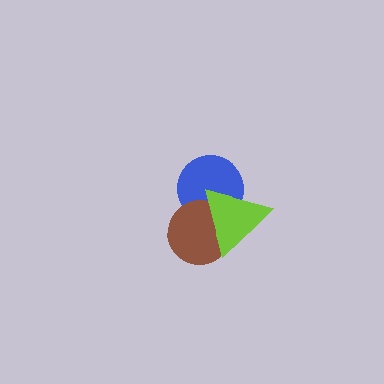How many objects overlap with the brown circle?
2 objects overlap with the brown circle.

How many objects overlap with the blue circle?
2 objects overlap with the blue circle.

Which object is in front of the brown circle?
The lime triangle is in front of the brown circle.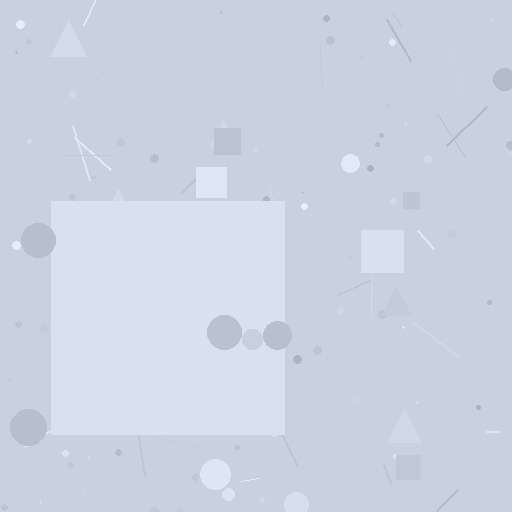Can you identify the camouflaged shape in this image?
The camouflaged shape is a square.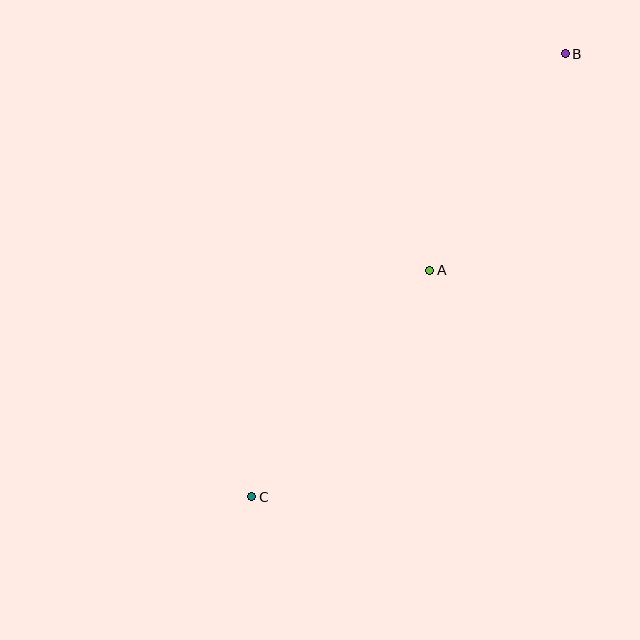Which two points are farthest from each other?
Points B and C are farthest from each other.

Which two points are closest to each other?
Points A and B are closest to each other.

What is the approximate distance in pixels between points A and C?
The distance between A and C is approximately 288 pixels.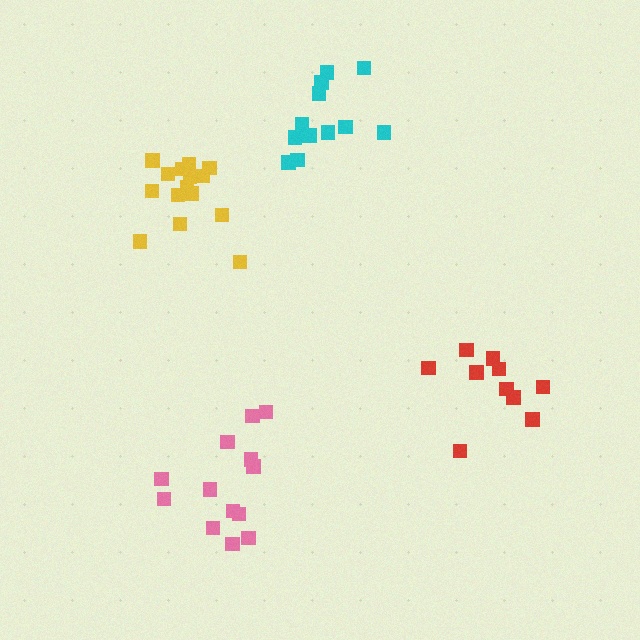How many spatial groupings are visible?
There are 4 spatial groupings.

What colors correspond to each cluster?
The clusters are colored: yellow, cyan, red, pink.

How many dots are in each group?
Group 1: 15 dots, Group 2: 12 dots, Group 3: 10 dots, Group 4: 13 dots (50 total).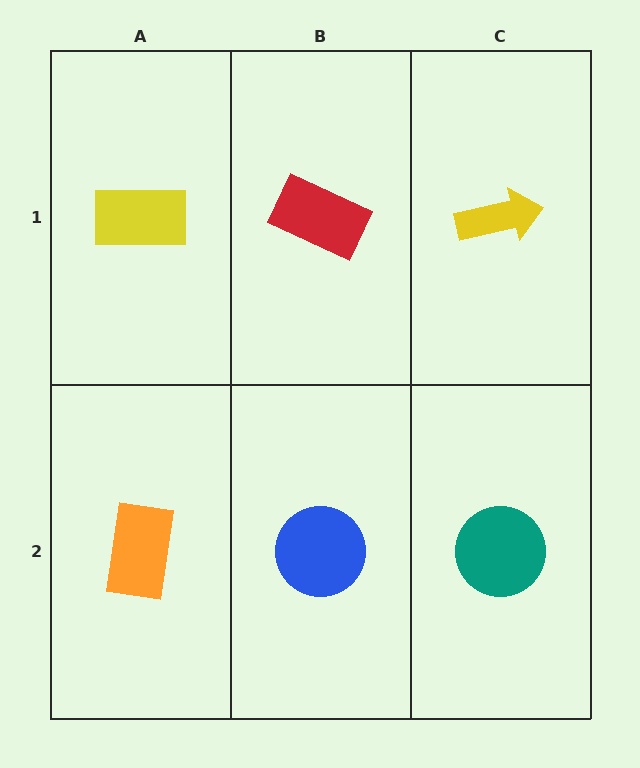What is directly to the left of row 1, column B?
A yellow rectangle.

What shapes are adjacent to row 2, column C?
A yellow arrow (row 1, column C), a blue circle (row 2, column B).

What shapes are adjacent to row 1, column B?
A blue circle (row 2, column B), a yellow rectangle (row 1, column A), a yellow arrow (row 1, column C).